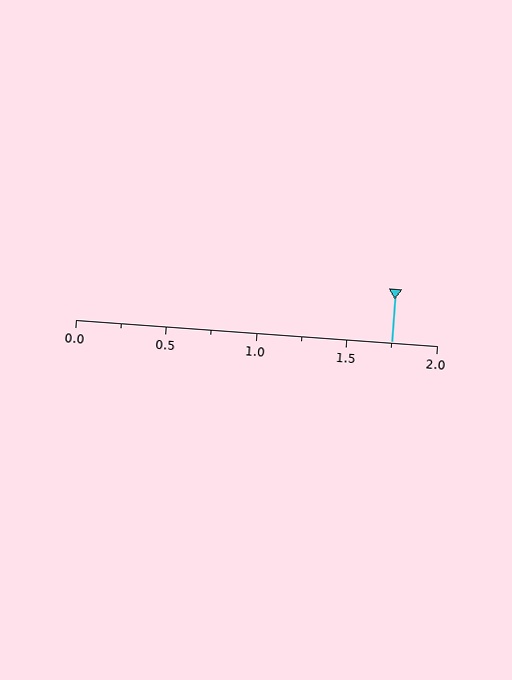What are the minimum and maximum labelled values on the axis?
The axis runs from 0.0 to 2.0.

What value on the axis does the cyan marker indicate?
The marker indicates approximately 1.75.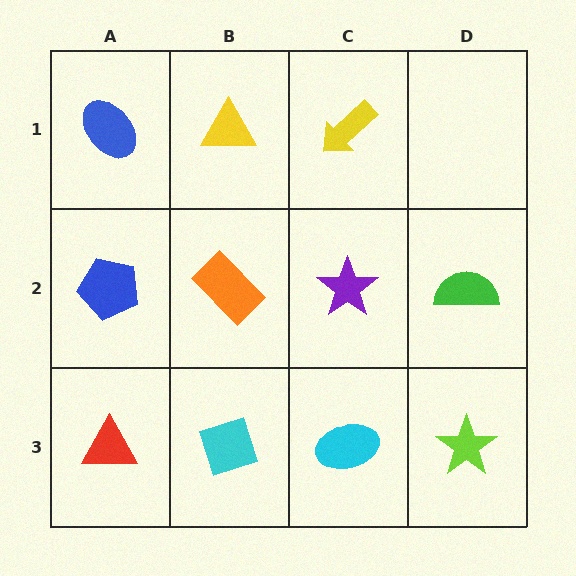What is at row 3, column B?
A cyan diamond.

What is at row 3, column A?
A red triangle.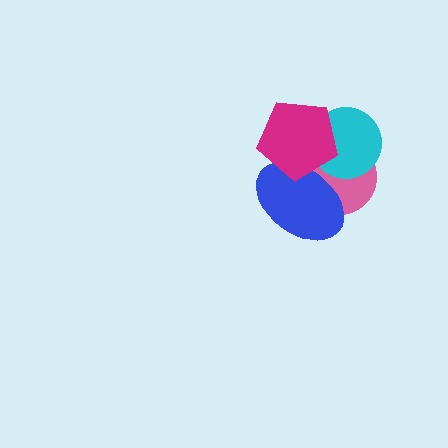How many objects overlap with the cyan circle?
3 objects overlap with the cyan circle.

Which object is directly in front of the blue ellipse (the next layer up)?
The cyan circle is directly in front of the blue ellipse.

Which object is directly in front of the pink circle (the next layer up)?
The blue ellipse is directly in front of the pink circle.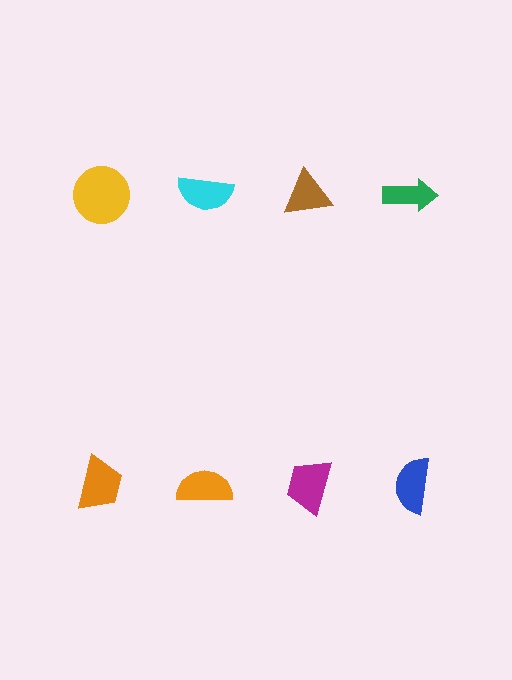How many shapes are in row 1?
4 shapes.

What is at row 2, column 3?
A magenta trapezoid.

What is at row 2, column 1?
An orange trapezoid.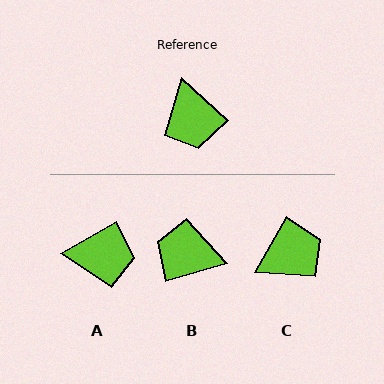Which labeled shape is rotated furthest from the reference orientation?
B, about 121 degrees away.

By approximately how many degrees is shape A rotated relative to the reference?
Approximately 73 degrees counter-clockwise.